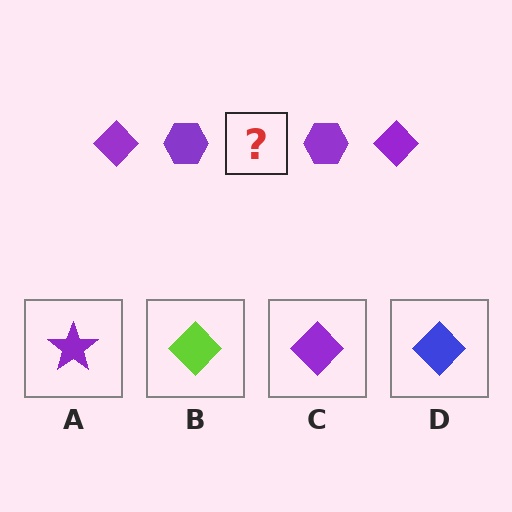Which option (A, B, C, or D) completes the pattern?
C.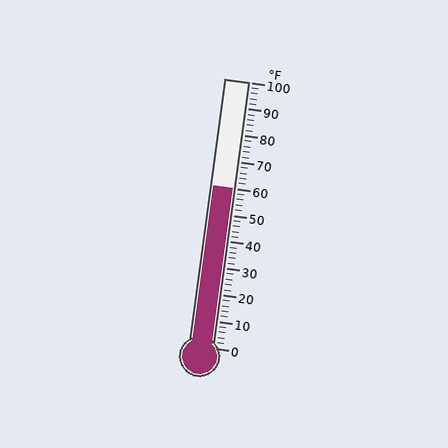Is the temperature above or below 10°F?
The temperature is above 10°F.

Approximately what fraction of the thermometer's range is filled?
The thermometer is filled to approximately 60% of its range.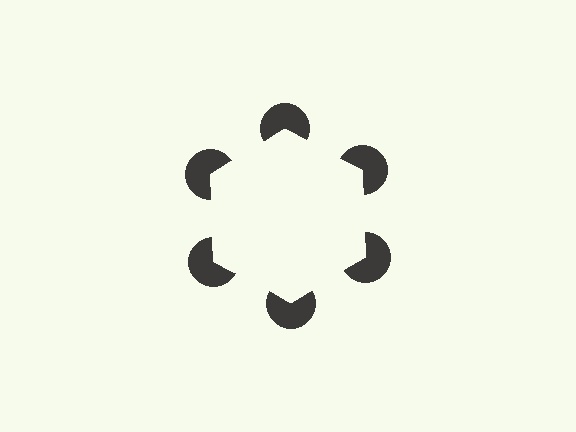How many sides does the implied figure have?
6 sides.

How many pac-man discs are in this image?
There are 6 — one at each vertex of the illusory hexagon.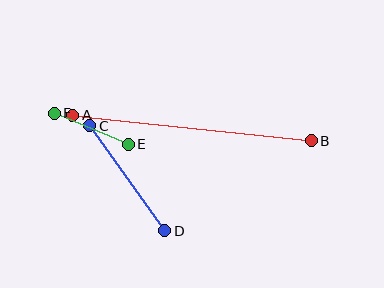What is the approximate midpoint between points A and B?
The midpoint is at approximately (192, 128) pixels.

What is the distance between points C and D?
The distance is approximately 129 pixels.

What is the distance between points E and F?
The distance is approximately 80 pixels.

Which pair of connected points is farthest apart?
Points A and B are farthest apart.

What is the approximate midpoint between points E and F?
The midpoint is at approximately (91, 129) pixels.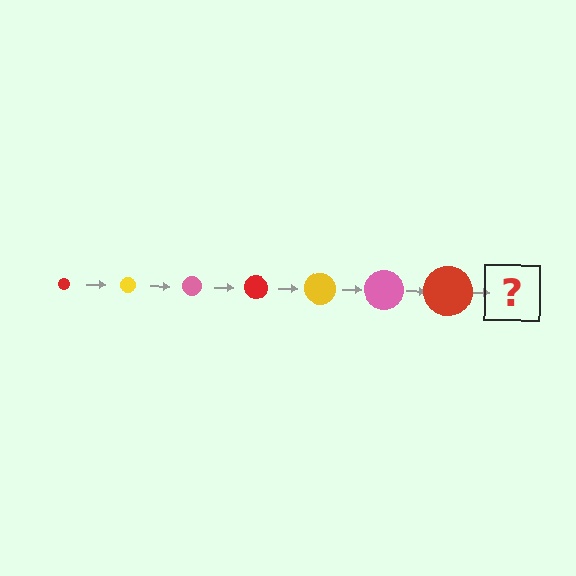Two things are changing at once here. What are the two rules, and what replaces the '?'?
The two rules are that the circle grows larger each step and the color cycles through red, yellow, and pink. The '?' should be a yellow circle, larger than the previous one.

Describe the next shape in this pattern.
It should be a yellow circle, larger than the previous one.